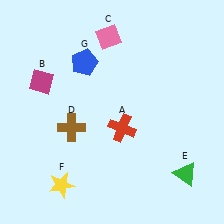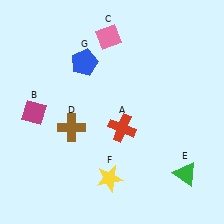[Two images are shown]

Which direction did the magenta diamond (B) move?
The magenta diamond (B) moved down.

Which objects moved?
The objects that moved are: the magenta diamond (B), the yellow star (F).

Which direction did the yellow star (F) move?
The yellow star (F) moved right.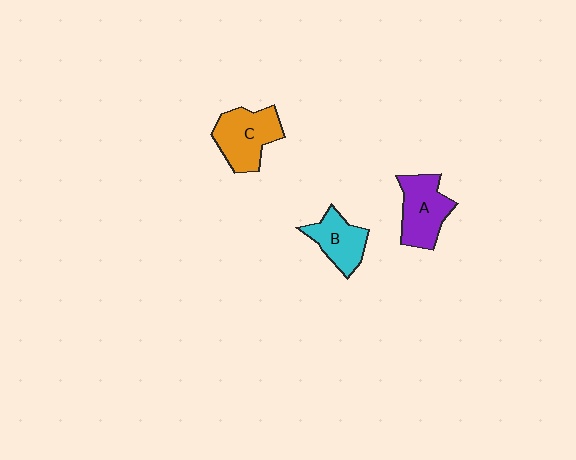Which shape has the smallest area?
Shape B (cyan).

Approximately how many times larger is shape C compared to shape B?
Approximately 1.3 times.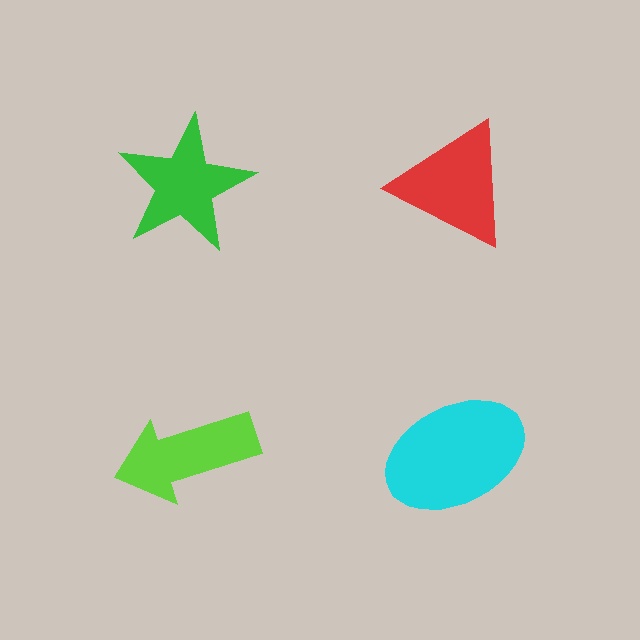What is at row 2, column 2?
A cyan ellipse.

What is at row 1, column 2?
A red triangle.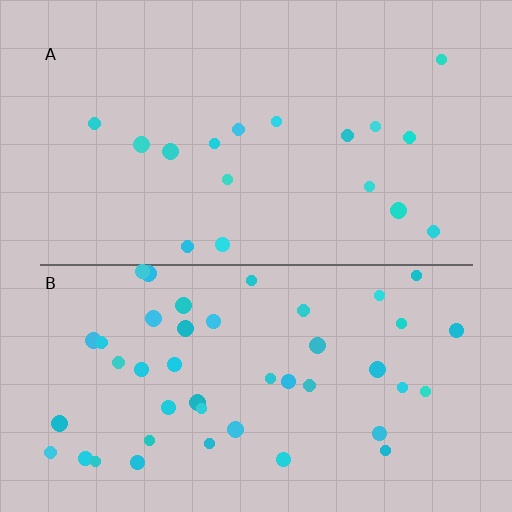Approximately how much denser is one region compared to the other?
Approximately 2.6× — region B over region A.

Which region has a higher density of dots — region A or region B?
B (the bottom).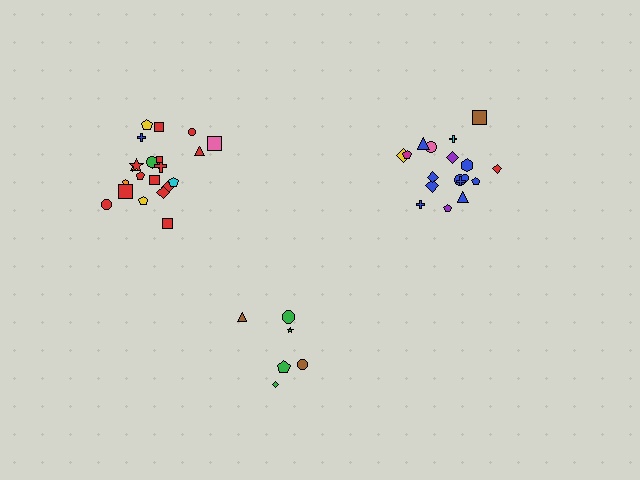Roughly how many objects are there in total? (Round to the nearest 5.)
Roughly 45 objects in total.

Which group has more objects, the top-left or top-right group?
The top-left group.